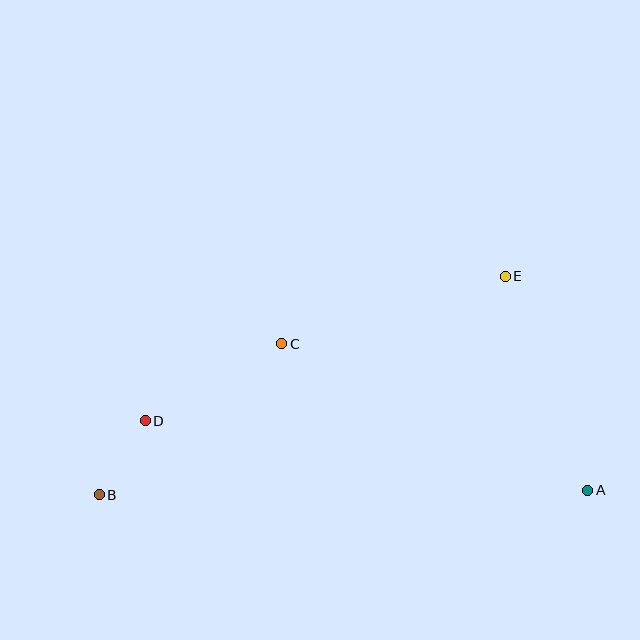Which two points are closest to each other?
Points B and D are closest to each other.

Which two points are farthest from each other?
Points A and B are farthest from each other.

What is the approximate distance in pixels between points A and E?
The distance between A and E is approximately 229 pixels.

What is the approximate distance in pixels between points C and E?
The distance between C and E is approximately 233 pixels.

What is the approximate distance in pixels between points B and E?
The distance between B and E is approximately 461 pixels.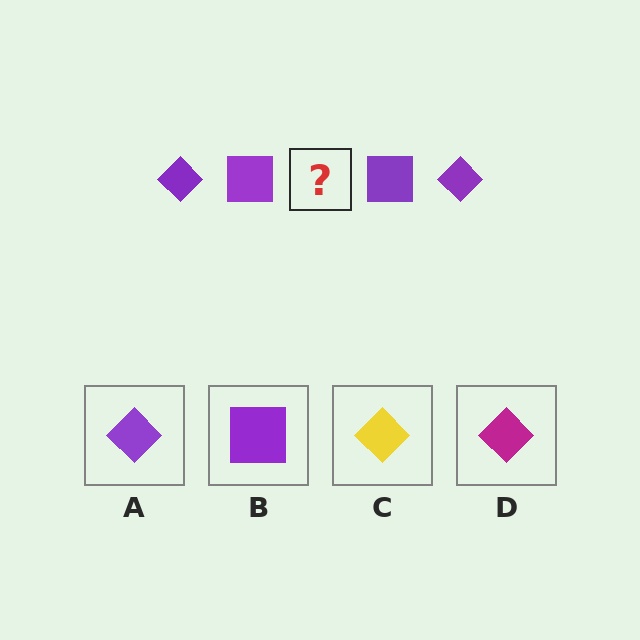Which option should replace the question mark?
Option A.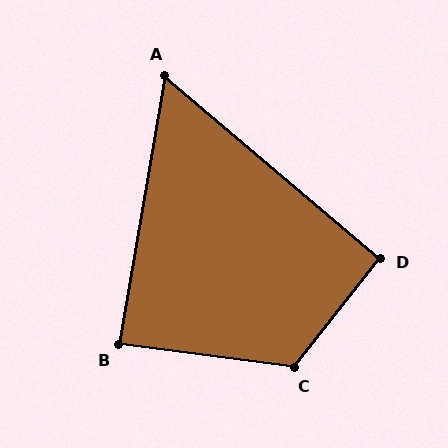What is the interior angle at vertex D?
Approximately 92 degrees (approximately right).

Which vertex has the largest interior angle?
C, at approximately 121 degrees.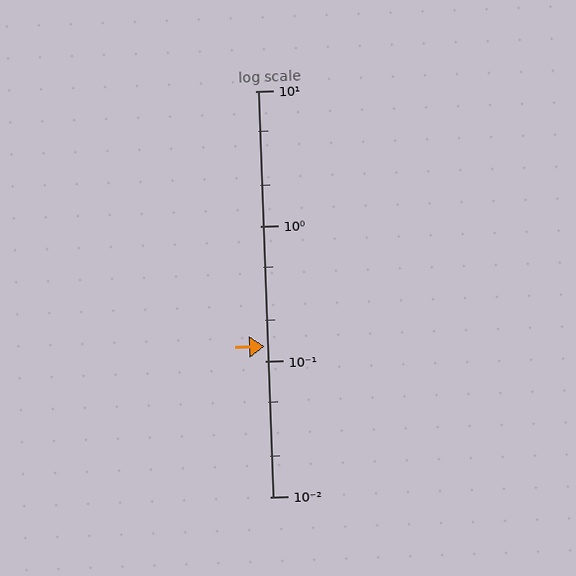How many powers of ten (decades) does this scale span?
The scale spans 3 decades, from 0.01 to 10.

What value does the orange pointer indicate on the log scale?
The pointer indicates approximately 0.13.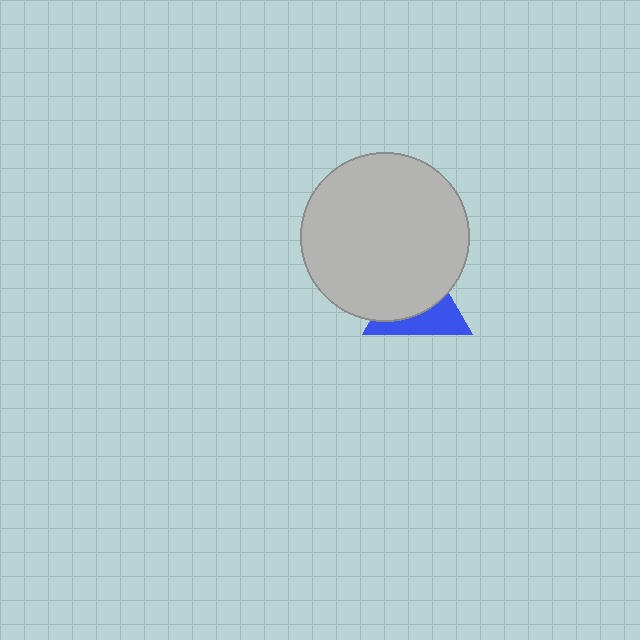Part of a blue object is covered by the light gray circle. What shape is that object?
It is a triangle.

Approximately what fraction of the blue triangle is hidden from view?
Roughly 59% of the blue triangle is hidden behind the light gray circle.